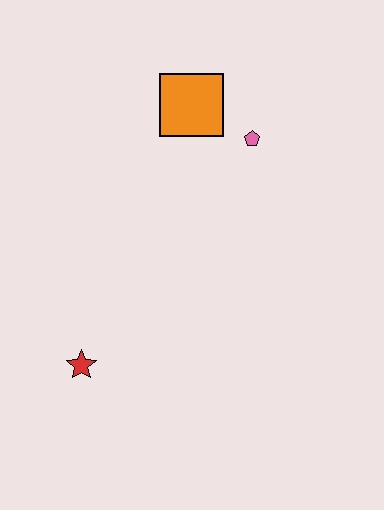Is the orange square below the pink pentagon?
No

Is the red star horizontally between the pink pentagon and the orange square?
No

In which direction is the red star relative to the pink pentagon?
The red star is below the pink pentagon.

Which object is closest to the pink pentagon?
The orange square is closest to the pink pentagon.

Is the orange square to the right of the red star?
Yes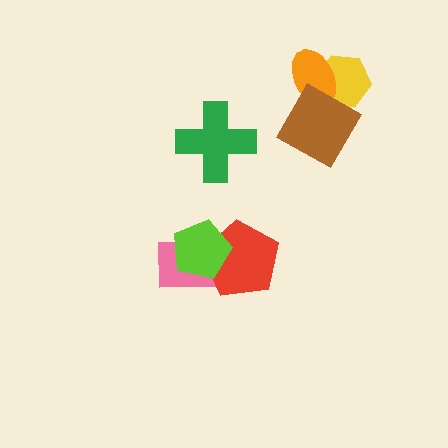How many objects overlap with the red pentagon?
2 objects overlap with the red pentagon.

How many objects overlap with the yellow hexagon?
2 objects overlap with the yellow hexagon.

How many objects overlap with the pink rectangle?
2 objects overlap with the pink rectangle.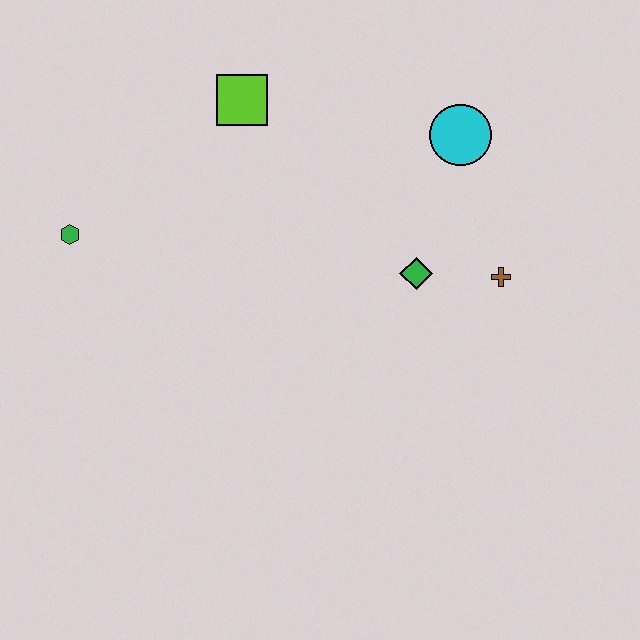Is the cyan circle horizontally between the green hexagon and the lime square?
No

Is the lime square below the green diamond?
No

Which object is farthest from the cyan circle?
The green hexagon is farthest from the cyan circle.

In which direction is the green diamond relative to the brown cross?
The green diamond is to the left of the brown cross.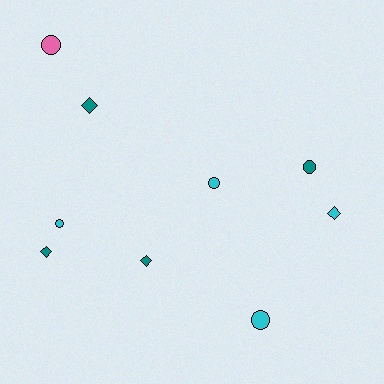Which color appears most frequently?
Teal, with 4 objects.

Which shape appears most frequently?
Circle, with 5 objects.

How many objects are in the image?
There are 9 objects.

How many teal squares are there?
There are no teal squares.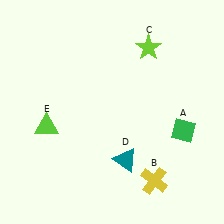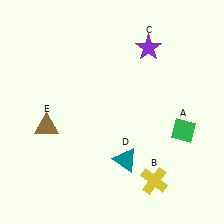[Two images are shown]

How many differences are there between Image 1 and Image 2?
There are 2 differences between the two images.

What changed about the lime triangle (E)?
In Image 1, E is lime. In Image 2, it changed to brown.